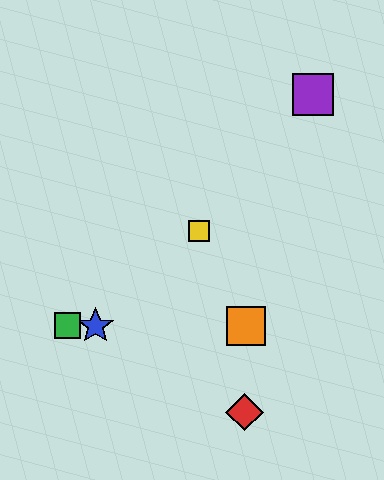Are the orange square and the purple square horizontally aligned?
No, the orange square is at y≈326 and the purple square is at y≈94.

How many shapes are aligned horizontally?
3 shapes (the blue star, the green square, the orange square) are aligned horizontally.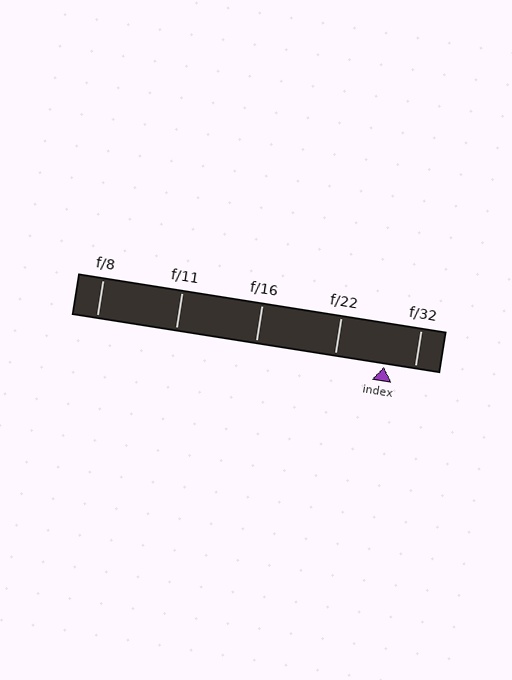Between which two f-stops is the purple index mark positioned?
The index mark is between f/22 and f/32.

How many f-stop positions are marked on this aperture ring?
There are 5 f-stop positions marked.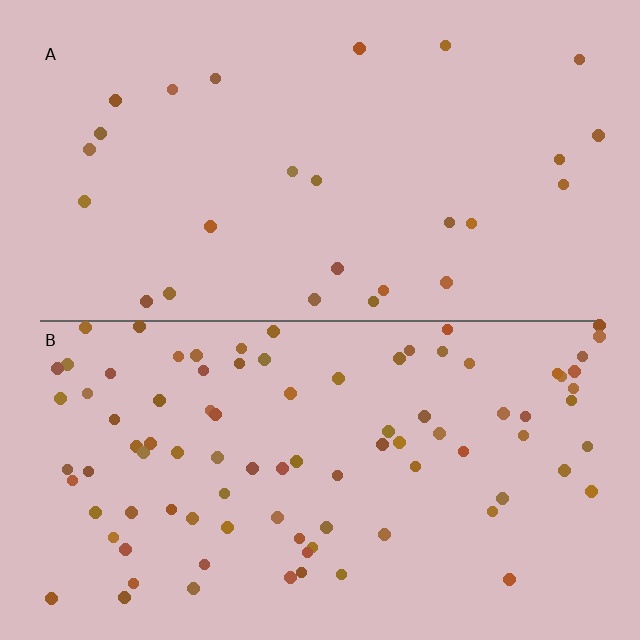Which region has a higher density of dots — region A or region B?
B (the bottom).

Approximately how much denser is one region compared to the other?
Approximately 3.5× — region B over region A.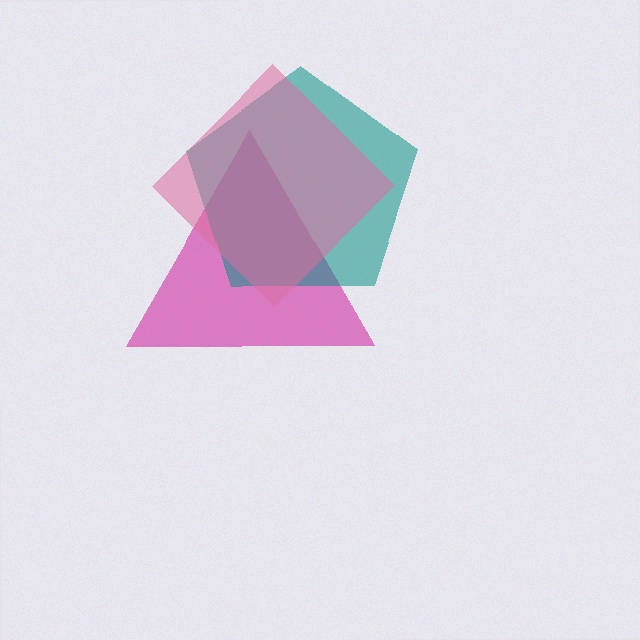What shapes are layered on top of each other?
The layered shapes are: a magenta triangle, a teal pentagon, a pink diamond.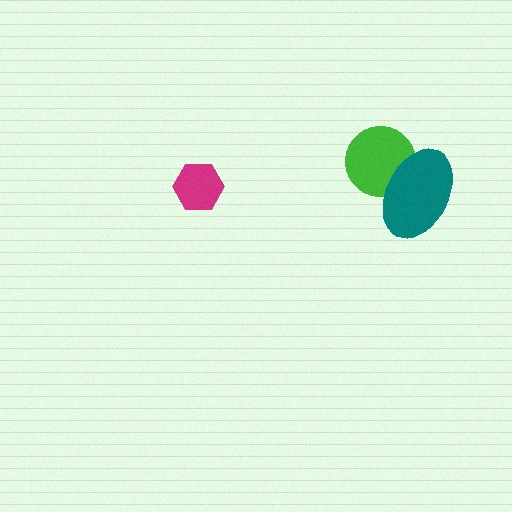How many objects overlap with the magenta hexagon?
0 objects overlap with the magenta hexagon.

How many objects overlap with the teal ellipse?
1 object overlaps with the teal ellipse.